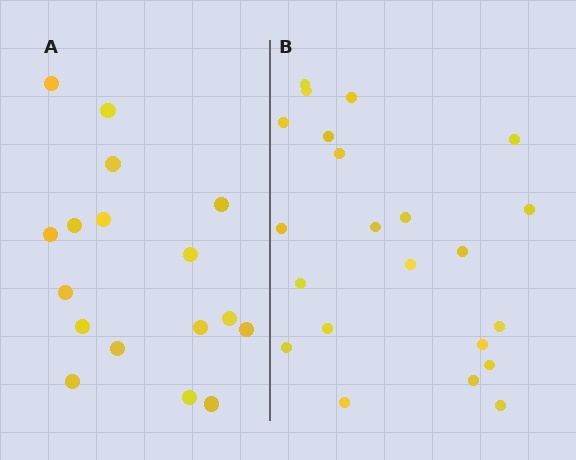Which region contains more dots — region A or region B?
Region B (the right region) has more dots.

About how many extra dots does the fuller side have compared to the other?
Region B has about 5 more dots than region A.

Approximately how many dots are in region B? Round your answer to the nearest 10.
About 20 dots. (The exact count is 22, which rounds to 20.)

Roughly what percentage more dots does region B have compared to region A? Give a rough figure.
About 30% more.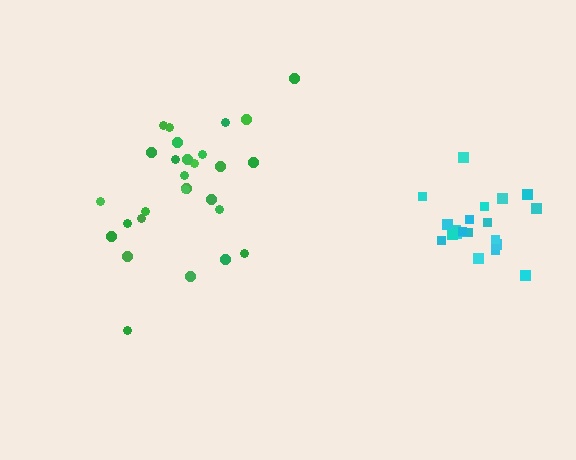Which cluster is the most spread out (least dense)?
Green.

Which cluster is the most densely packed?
Cyan.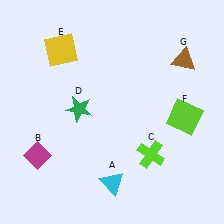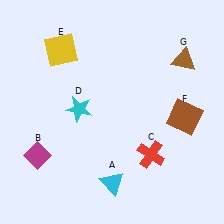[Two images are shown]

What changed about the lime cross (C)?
In Image 1, C is lime. In Image 2, it changed to red.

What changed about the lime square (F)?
In Image 1, F is lime. In Image 2, it changed to brown.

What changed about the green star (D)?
In Image 1, D is green. In Image 2, it changed to cyan.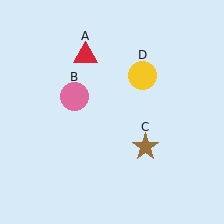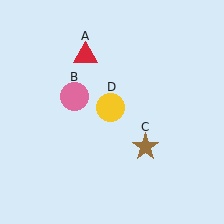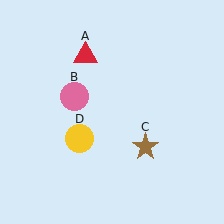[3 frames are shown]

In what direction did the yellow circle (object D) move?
The yellow circle (object D) moved down and to the left.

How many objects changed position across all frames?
1 object changed position: yellow circle (object D).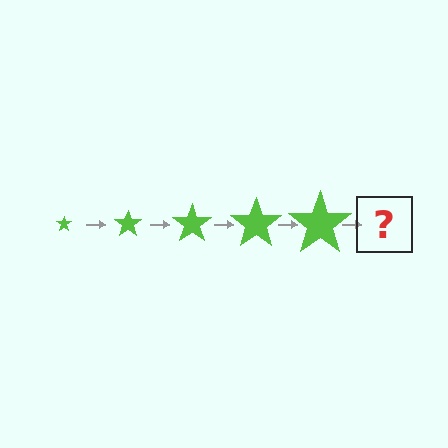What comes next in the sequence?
The next element should be a lime star, larger than the previous one.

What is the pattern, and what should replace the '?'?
The pattern is that the star gets progressively larger each step. The '?' should be a lime star, larger than the previous one.